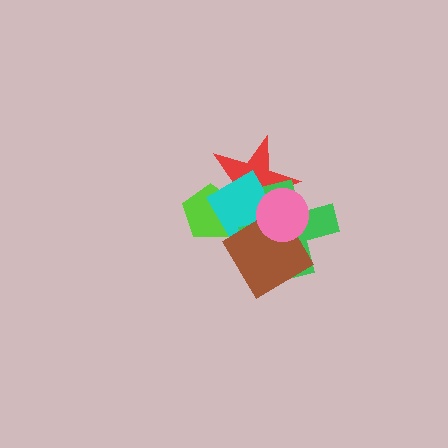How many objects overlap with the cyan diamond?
5 objects overlap with the cyan diamond.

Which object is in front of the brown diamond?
The pink circle is in front of the brown diamond.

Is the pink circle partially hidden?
No, no other shape covers it.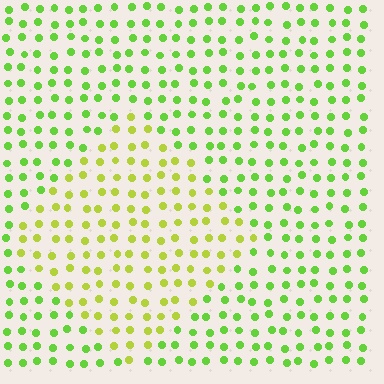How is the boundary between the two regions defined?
The boundary is defined purely by a slight shift in hue (about 31 degrees). Spacing, size, and orientation are identical on both sides.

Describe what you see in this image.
The image is filled with small lime elements in a uniform arrangement. A diamond-shaped region is visible where the elements are tinted to a slightly different hue, forming a subtle color boundary.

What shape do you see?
I see a diamond.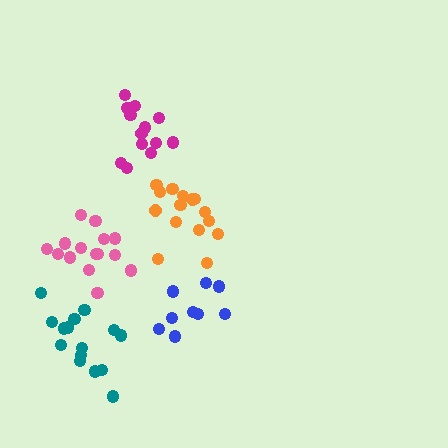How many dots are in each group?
Group 1: 9 dots, Group 2: 15 dots, Group 3: 15 dots, Group 4: 15 dots, Group 5: 13 dots (67 total).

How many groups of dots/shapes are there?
There are 5 groups.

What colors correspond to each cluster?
The clusters are colored: blue, teal, orange, pink, magenta.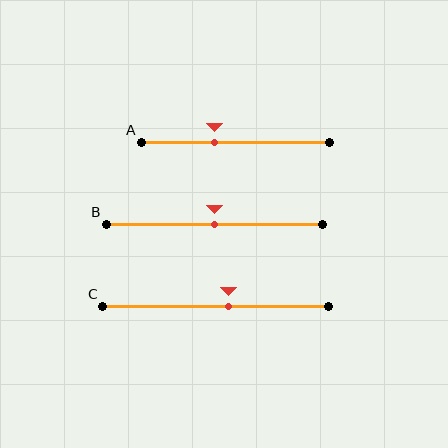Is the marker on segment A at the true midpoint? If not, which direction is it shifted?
No, the marker on segment A is shifted to the left by about 11% of the segment length.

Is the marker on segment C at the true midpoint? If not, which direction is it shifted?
No, the marker on segment C is shifted to the right by about 6% of the segment length.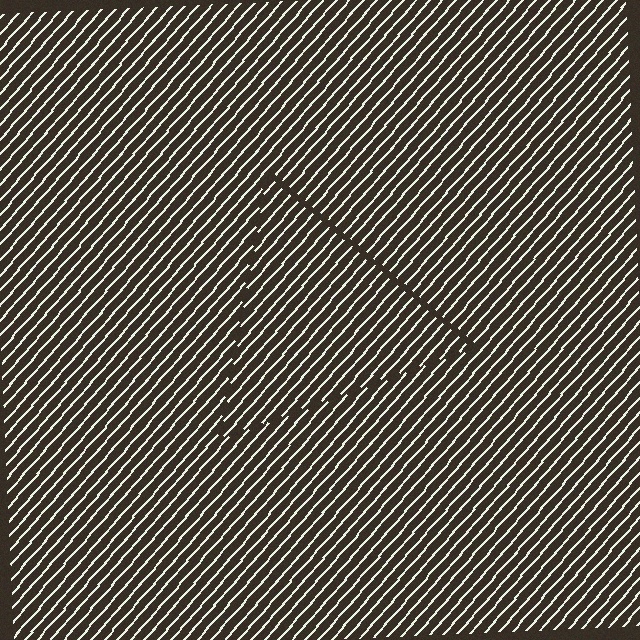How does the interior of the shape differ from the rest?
The interior of the shape contains the same grating, shifted by half a period — the contour is defined by the phase discontinuity where line-ends from the inner and outer gratings abut.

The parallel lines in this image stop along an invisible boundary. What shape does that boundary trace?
An illusory triangle. The interior of the shape contains the same grating, shifted by half a period — the contour is defined by the phase discontinuity where line-ends from the inner and outer gratings abut.